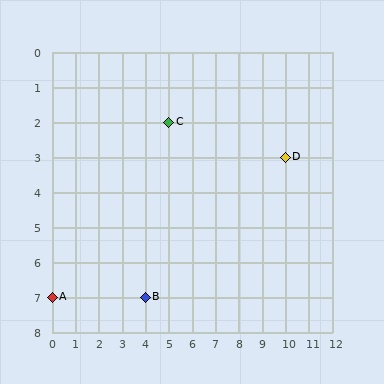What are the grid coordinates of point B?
Point B is at grid coordinates (4, 7).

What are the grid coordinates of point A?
Point A is at grid coordinates (0, 7).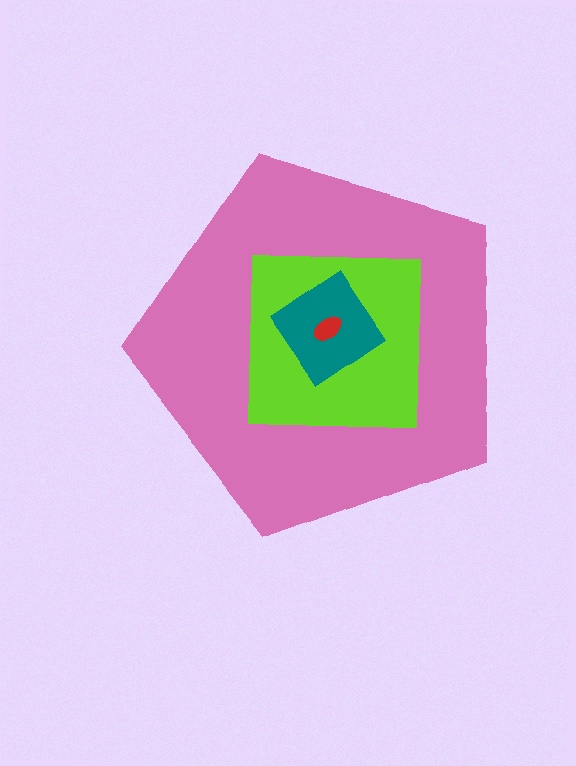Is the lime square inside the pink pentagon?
Yes.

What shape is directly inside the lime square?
The teal diamond.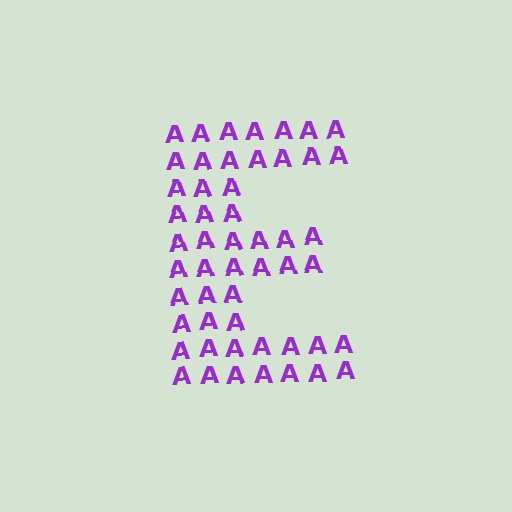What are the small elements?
The small elements are letter A's.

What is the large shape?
The large shape is the letter E.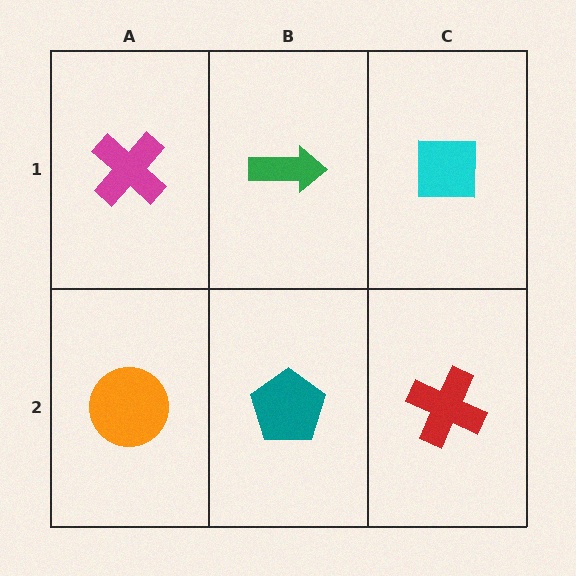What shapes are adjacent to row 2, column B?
A green arrow (row 1, column B), an orange circle (row 2, column A), a red cross (row 2, column C).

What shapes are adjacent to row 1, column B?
A teal pentagon (row 2, column B), a magenta cross (row 1, column A), a cyan square (row 1, column C).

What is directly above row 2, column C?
A cyan square.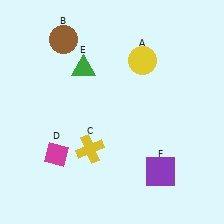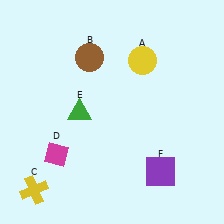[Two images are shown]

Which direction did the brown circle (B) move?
The brown circle (B) moved right.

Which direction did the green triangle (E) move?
The green triangle (E) moved down.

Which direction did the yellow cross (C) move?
The yellow cross (C) moved left.